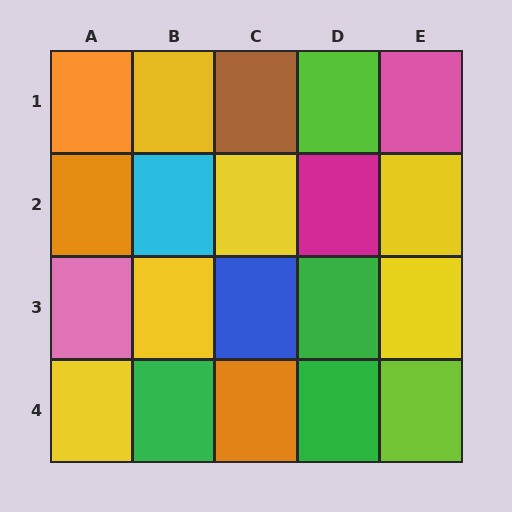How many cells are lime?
2 cells are lime.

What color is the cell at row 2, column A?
Orange.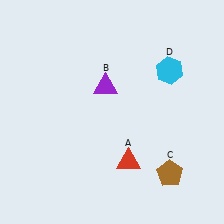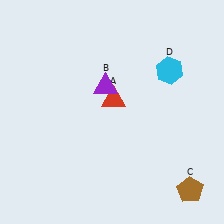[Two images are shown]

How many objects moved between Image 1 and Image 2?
2 objects moved between the two images.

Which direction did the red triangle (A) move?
The red triangle (A) moved up.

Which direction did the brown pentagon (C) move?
The brown pentagon (C) moved right.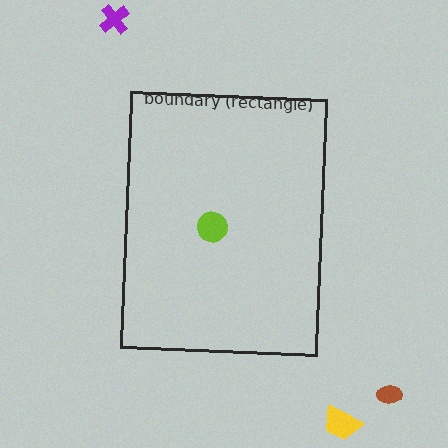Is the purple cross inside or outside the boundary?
Outside.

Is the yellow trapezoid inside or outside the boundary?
Outside.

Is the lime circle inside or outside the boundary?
Inside.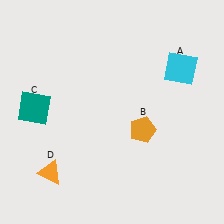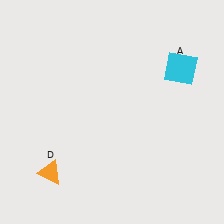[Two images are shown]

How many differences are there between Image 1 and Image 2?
There are 2 differences between the two images.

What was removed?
The teal square (C), the orange pentagon (B) were removed in Image 2.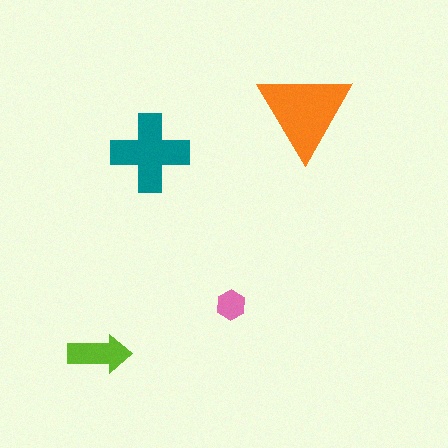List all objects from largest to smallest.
The orange triangle, the teal cross, the lime arrow, the pink hexagon.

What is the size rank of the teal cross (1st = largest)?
2nd.